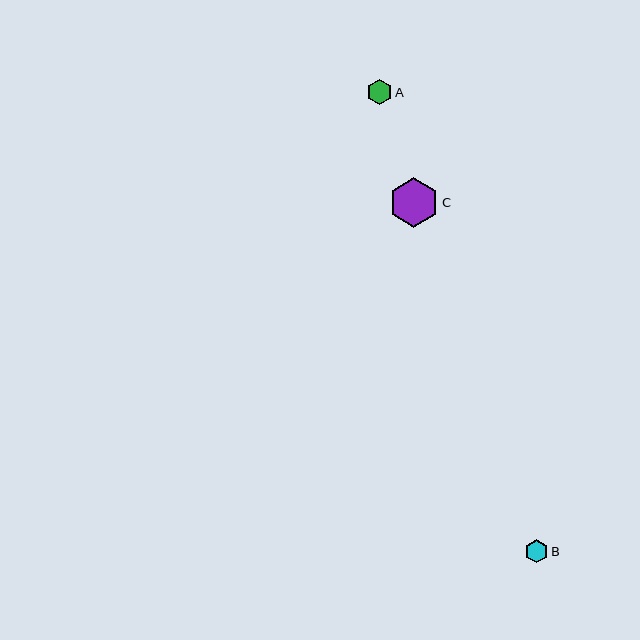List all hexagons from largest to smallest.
From largest to smallest: C, A, B.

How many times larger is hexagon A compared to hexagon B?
Hexagon A is approximately 1.1 times the size of hexagon B.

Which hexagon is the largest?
Hexagon C is the largest with a size of approximately 49 pixels.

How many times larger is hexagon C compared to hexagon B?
Hexagon C is approximately 2.1 times the size of hexagon B.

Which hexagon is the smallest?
Hexagon B is the smallest with a size of approximately 23 pixels.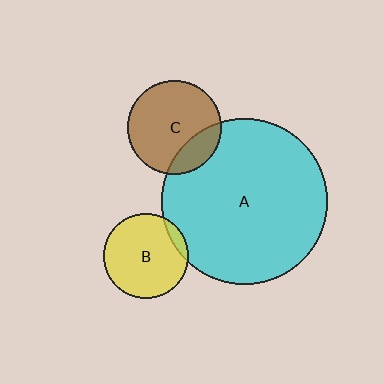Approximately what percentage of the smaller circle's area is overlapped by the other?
Approximately 5%.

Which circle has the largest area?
Circle A (cyan).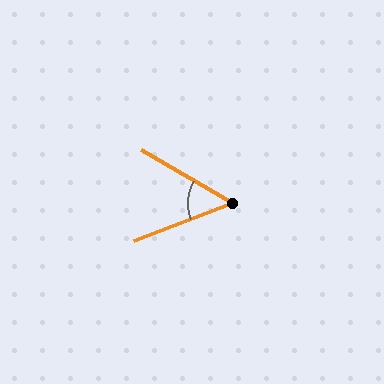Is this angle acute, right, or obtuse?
It is acute.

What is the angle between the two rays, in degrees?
Approximately 51 degrees.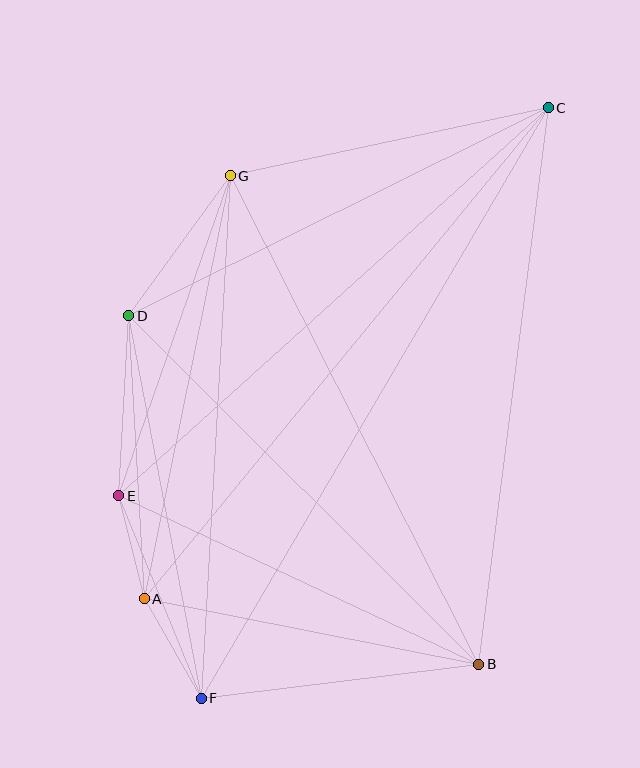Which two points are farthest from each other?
Points C and F are farthest from each other.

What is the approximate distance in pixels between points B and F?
The distance between B and F is approximately 279 pixels.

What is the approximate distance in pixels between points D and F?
The distance between D and F is approximately 389 pixels.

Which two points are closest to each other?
Points A and E are closest to each other.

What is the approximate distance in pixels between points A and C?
The distance between A and C is approximately 636 pixels.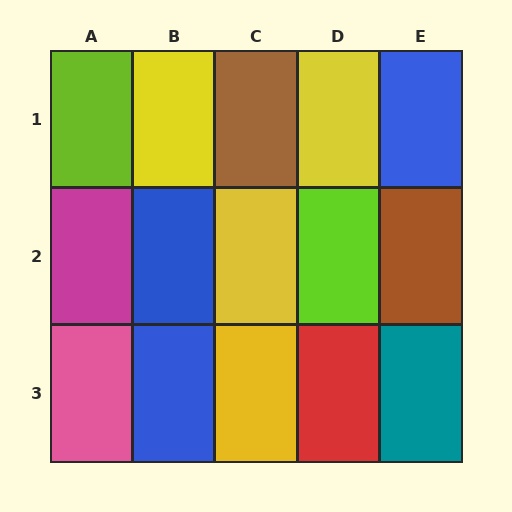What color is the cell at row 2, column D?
Lime.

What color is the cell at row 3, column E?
Teal.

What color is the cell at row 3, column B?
Blue.